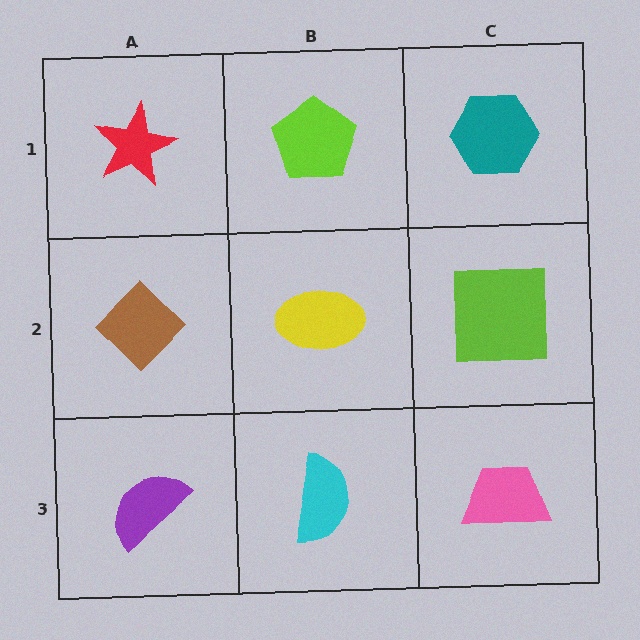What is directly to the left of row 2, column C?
A yellow ellipse.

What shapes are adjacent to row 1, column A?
A brown diamond (row 2, column A), a lime pentagon (row 1, column B).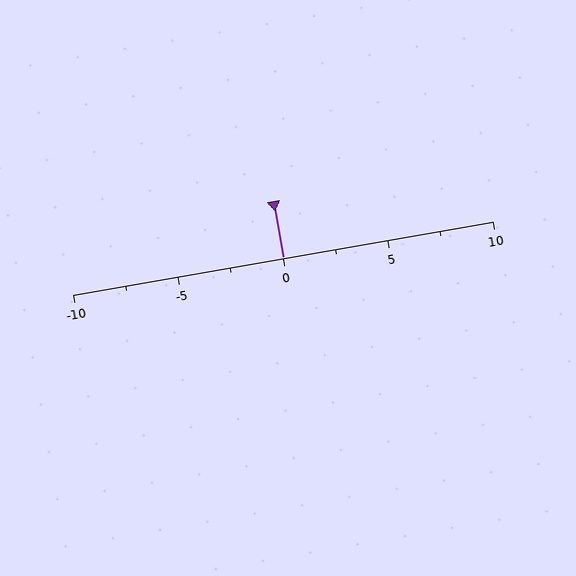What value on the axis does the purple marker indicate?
The marker indicates approximately 0.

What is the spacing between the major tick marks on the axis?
The major ticks are spaced 5 apart.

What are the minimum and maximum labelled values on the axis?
The axis runs from -10 to 10.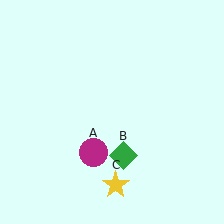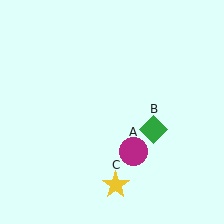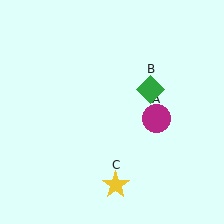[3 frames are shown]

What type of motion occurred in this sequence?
The magenta circle (object A), green diamond (object B) rotated counterclockwise around the center of the scene.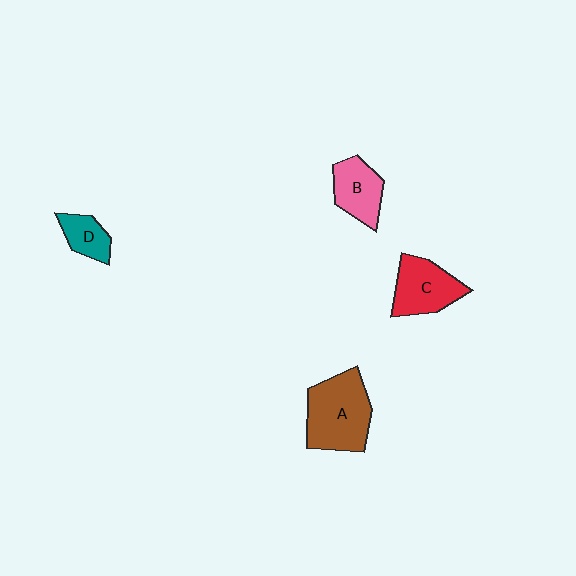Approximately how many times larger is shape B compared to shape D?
Approximately 1.5 times.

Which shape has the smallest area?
Shape D (teal).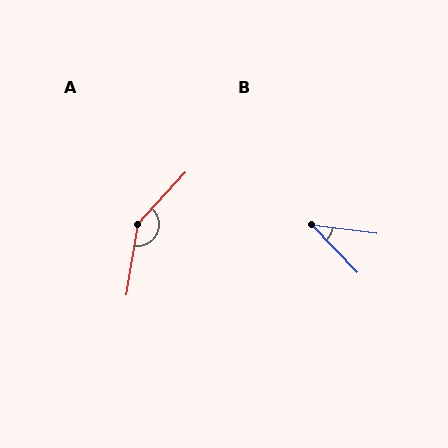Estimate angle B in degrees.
Approximately 39 degrees.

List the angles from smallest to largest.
B (39°), A (146°).